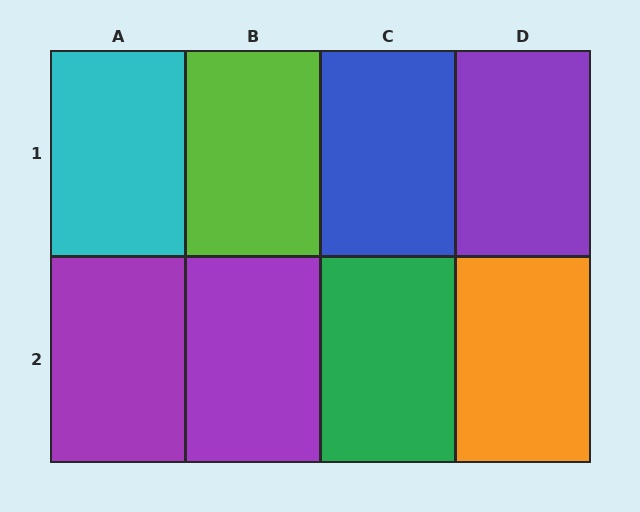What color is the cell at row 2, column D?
Orange.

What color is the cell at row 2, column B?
Purple.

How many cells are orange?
1 cell is orange.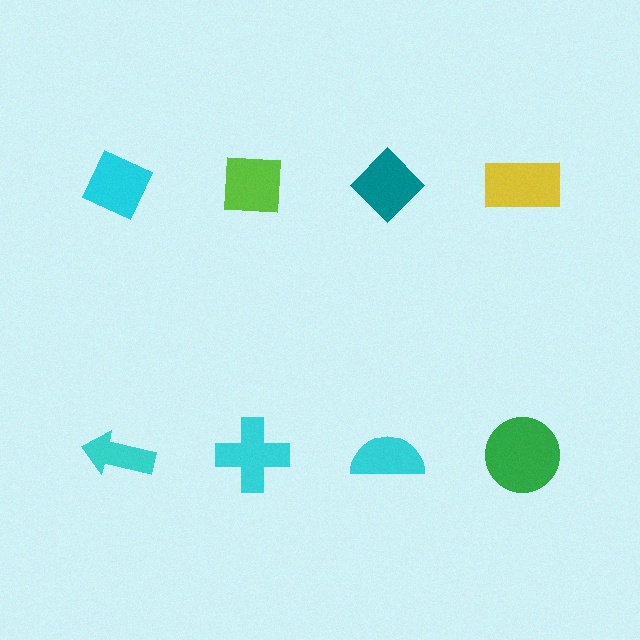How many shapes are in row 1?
4 shapes.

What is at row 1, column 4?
A yellow rectangle.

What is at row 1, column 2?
A lime square.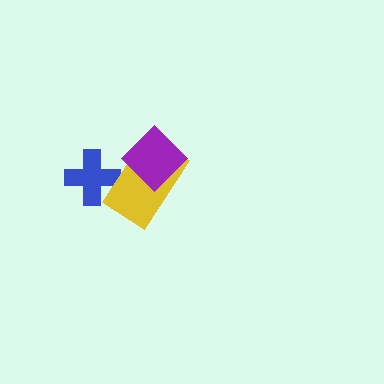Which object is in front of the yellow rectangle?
The purple diamond is in front of the yellow rectangle.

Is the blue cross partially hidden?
Yes, it is partially covered by another shape.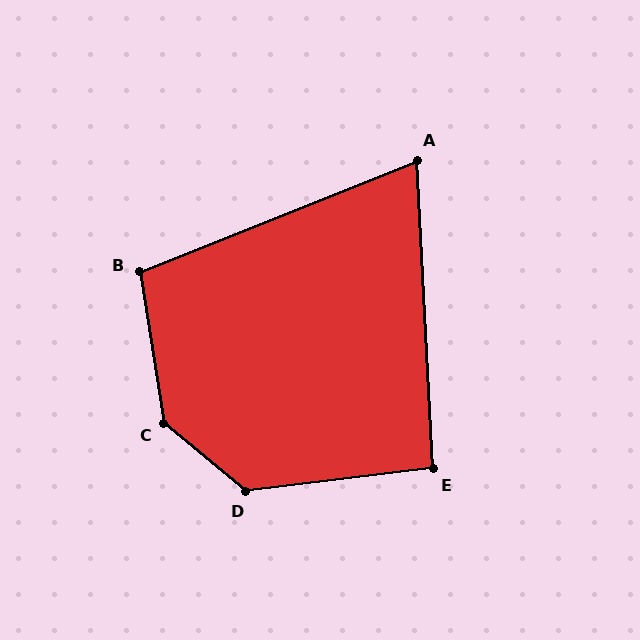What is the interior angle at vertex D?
Approximately 133 degrees (obtuse).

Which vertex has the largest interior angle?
C, at approximately 139 degrees.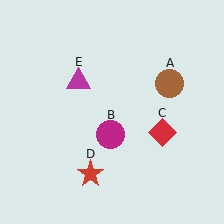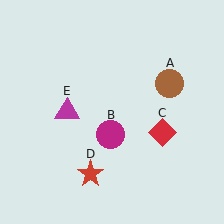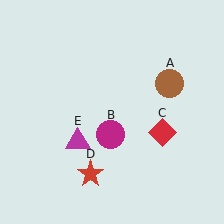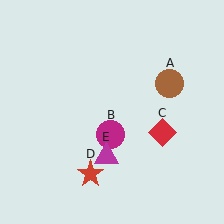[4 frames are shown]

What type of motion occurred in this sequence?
The magenta triangle (object E) rotated counterclockwise around the center of the scene.